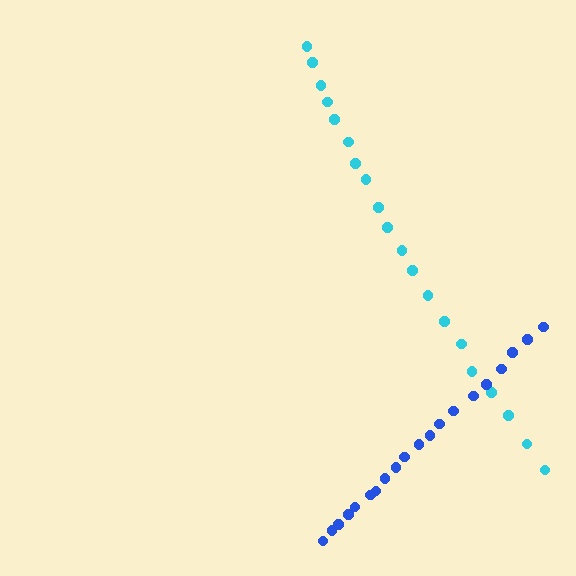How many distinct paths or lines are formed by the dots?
There are 2 distinct paths.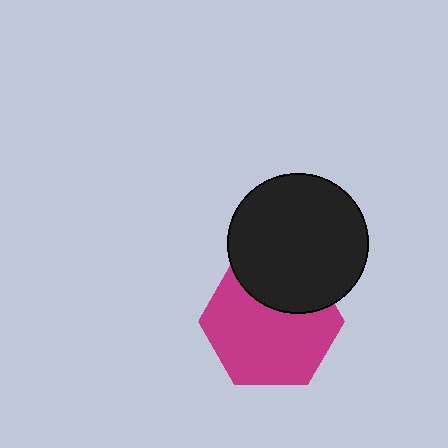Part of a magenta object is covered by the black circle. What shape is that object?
It is a hexagon.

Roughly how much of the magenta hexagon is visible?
Most of it is visible (roughly 70%).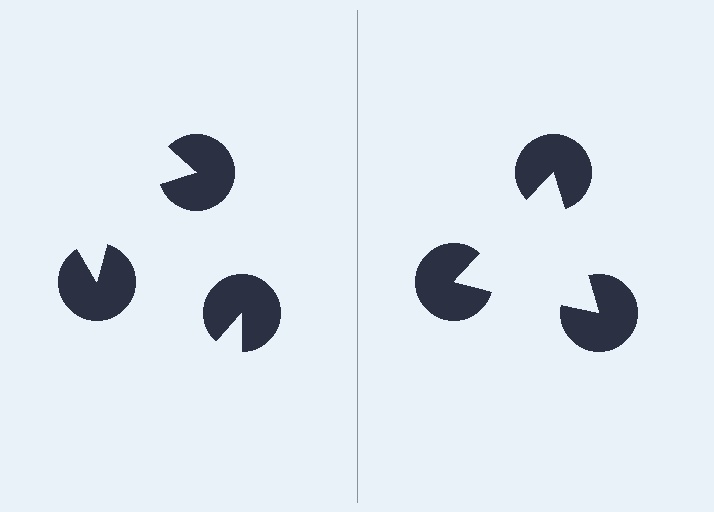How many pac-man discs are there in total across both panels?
6 — 3 on each side.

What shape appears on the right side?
An illusory triangle.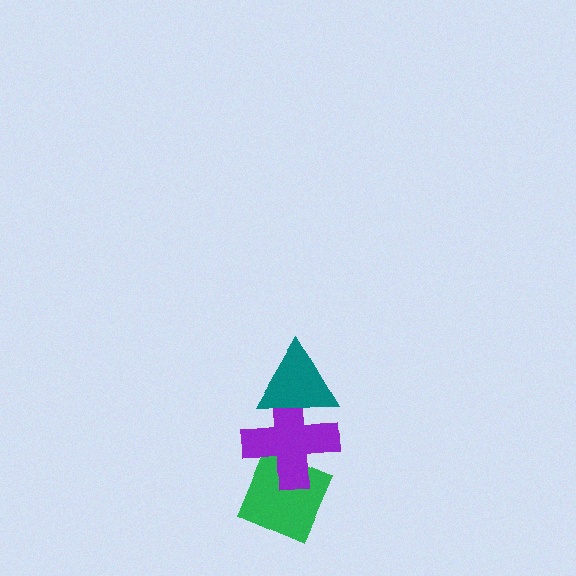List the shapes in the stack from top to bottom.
From top to bottom: the teal triangle, the purple cross, the green diamond.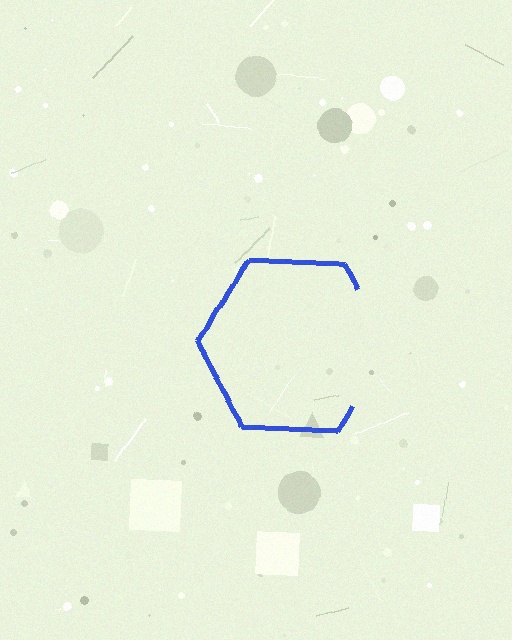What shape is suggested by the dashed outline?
The dashed outline suggests a hexagon.